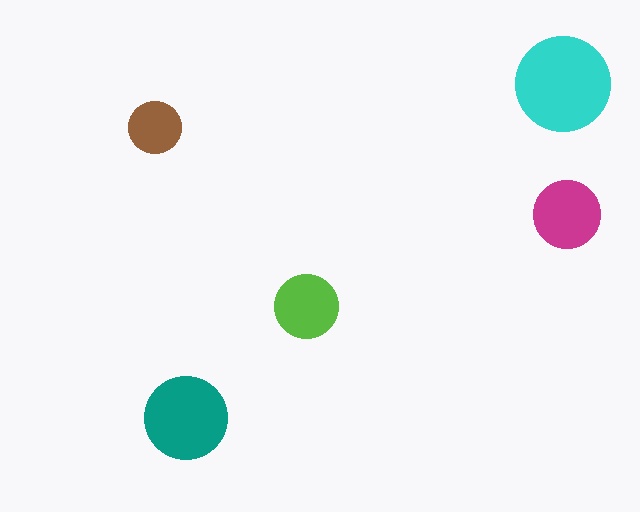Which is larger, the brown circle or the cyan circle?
The cyan one.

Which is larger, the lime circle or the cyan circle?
The cyan one.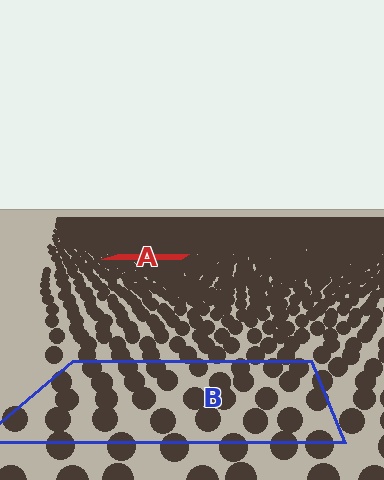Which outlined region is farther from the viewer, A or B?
Region A is farther from the viewer — the texture elements inside it appear smaller and more densely packed.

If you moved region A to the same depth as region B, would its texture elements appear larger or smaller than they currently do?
They would appear larger. At a closer depth, the same texture elements are projected at a bigger on-screen size.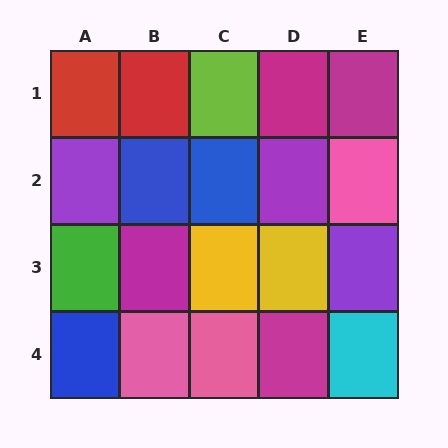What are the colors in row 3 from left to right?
Green, magenta, yellow, yellow, purple.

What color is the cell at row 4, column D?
Magenta.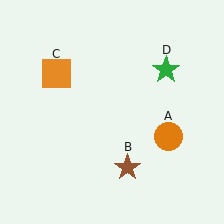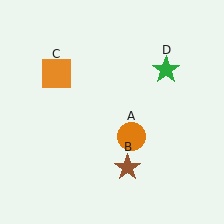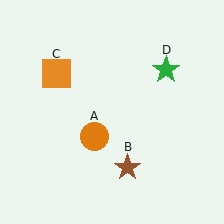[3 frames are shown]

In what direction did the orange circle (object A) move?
The orange circle (object A) moved left.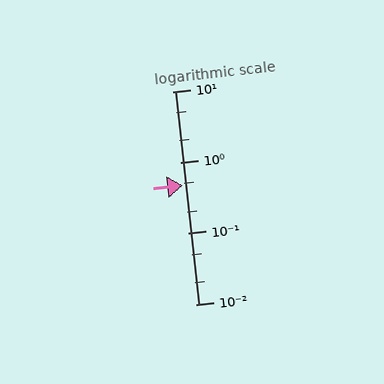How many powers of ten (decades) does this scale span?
The scale spans 3 decades, from 0.01 to 10.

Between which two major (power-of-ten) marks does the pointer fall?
The pointer is between 0.1 and 1.